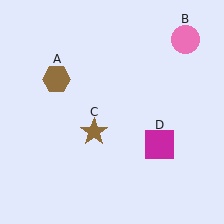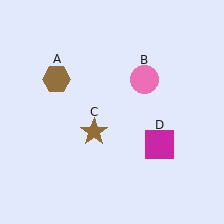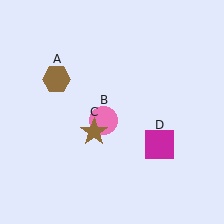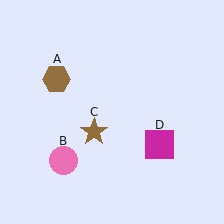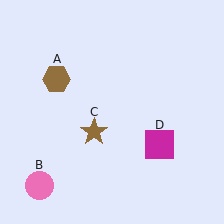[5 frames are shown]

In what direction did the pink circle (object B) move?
The pink circle (object B) moved down and to the left.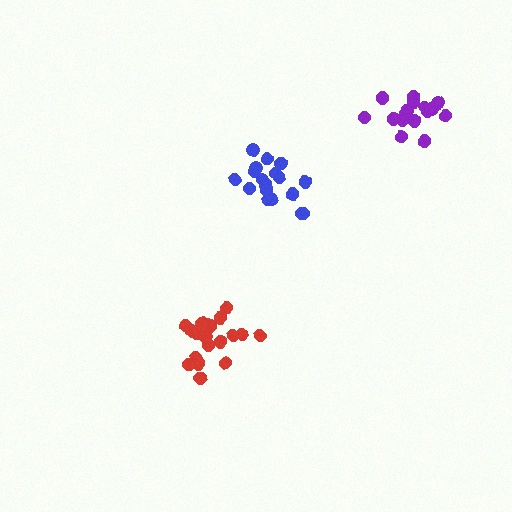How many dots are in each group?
Group 1: 19 dots, Group 2: 20 dots, Group 3: 17 dots (56 total).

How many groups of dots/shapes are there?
There are 3 groups.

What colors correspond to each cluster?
The clusters are colored: blue, red, purple.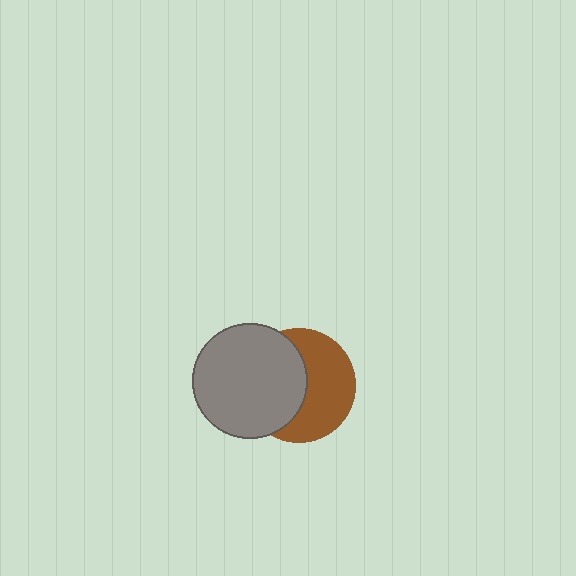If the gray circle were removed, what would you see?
You would see the complete brown circle.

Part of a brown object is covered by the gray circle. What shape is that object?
It is a circle.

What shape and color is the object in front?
The object in front is a gray circle.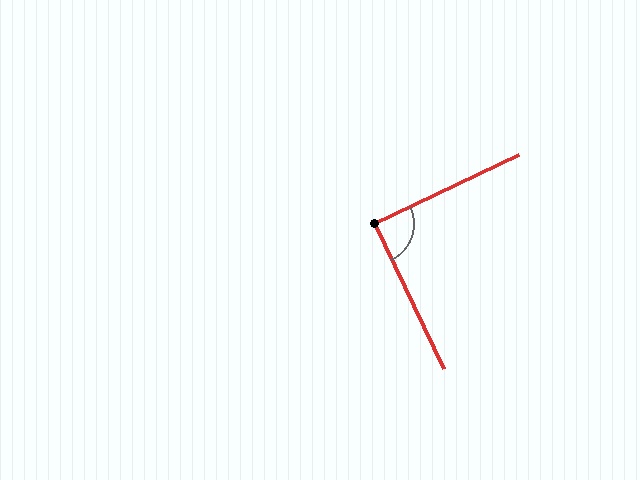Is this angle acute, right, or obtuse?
It is approximately a right angle.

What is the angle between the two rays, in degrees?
Approximately 90 degrees.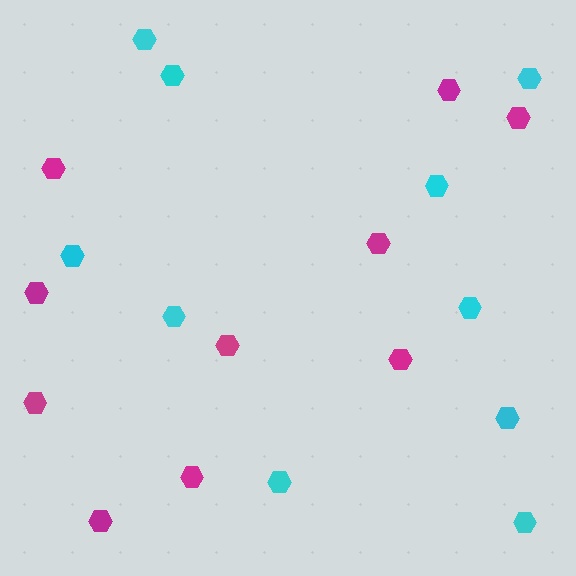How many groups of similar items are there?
There are 2 groups: one group of magenta hexagons (10) and one group of cyan hexagons (10).